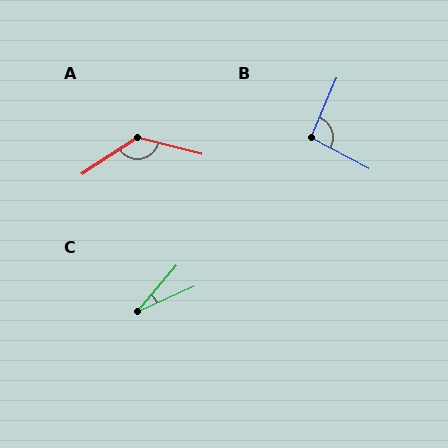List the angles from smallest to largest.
C (25°), B (95°), A (133°).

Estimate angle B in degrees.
Approximately 95 degrees.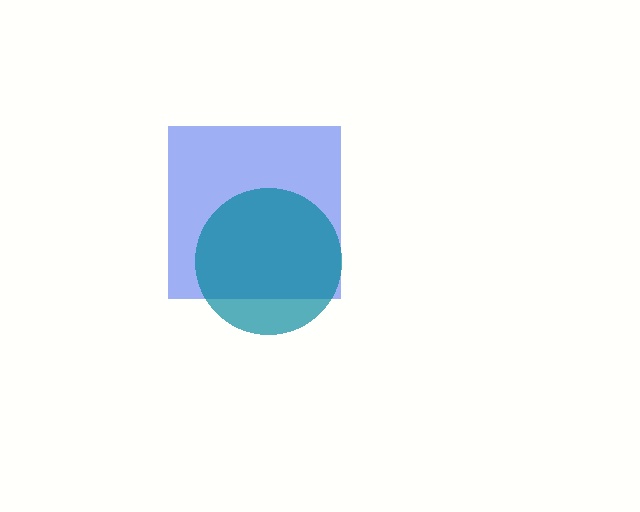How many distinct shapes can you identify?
There are 2 distinct shapes: a blue square, a teal circle.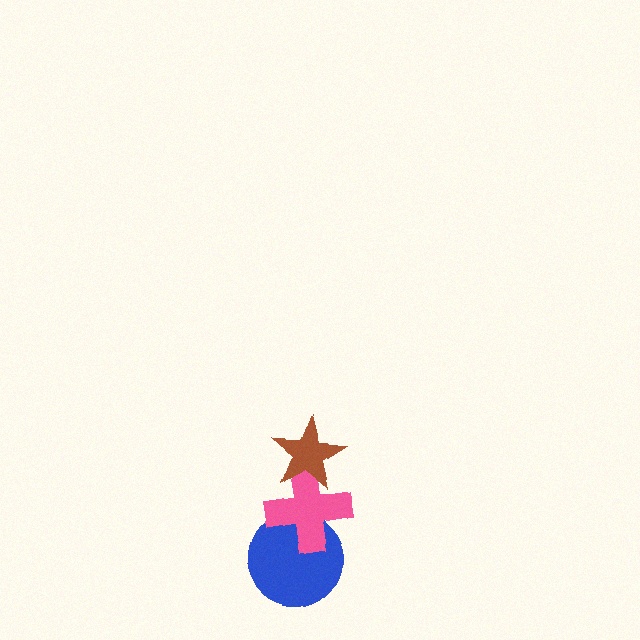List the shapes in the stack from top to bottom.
From top to bottom: the brown star, the pink cross, the blue circle.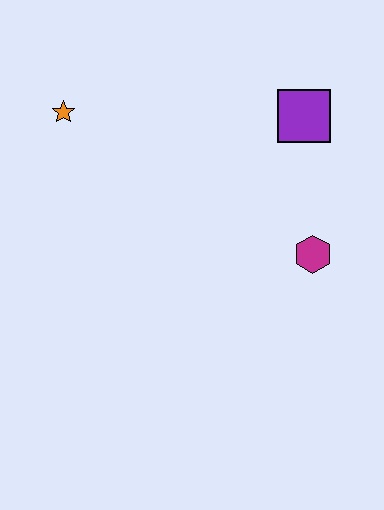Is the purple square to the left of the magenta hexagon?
Yes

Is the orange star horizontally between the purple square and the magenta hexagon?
No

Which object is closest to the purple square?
The magenta hexagon is closest to the purple square.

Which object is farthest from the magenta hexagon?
The orange star is farthest from the magenta hexagon.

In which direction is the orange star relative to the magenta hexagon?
The orange star is to the left of the magenta hexagon.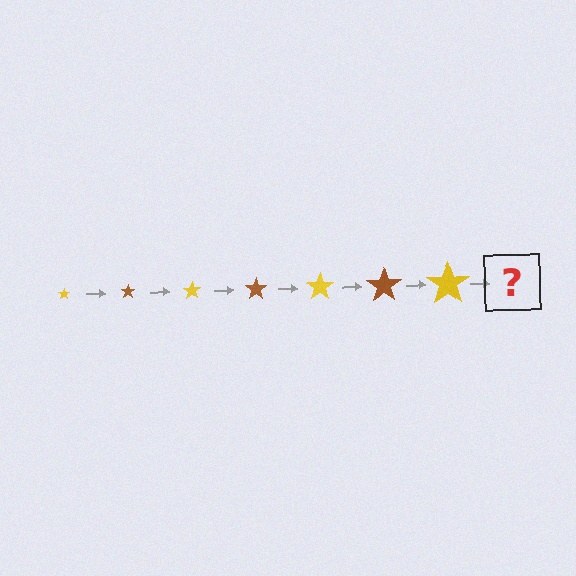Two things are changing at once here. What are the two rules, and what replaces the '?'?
The two rules are that the star grows larger each step and the color cycles through yellow and brown. The '?' should be a brown star, larger than the previous one.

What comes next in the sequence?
The next element should be a brown star, larger than the previous one.